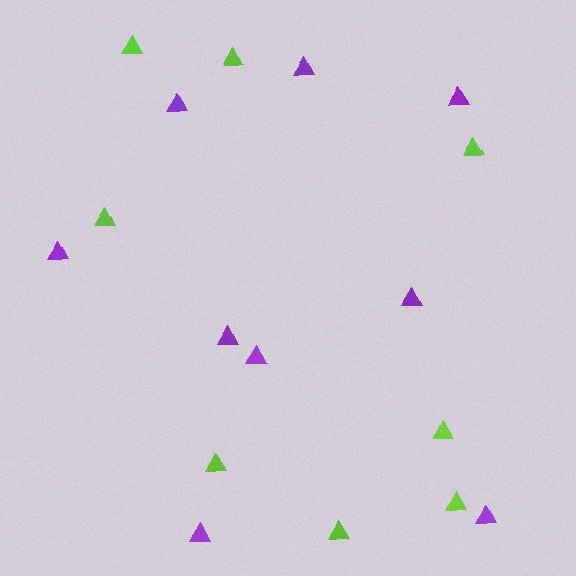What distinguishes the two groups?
There are 2 groups: one group of purple triangles (9) and one group of lime triangles (8).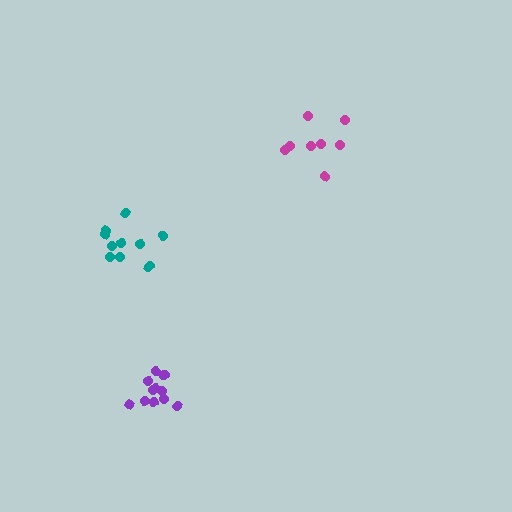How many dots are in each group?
Group 1: 8 dots, Group 2: 11 dots, Group 3: 11 dots (30 total).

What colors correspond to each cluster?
The clusters are colored: magenta, purple, teal.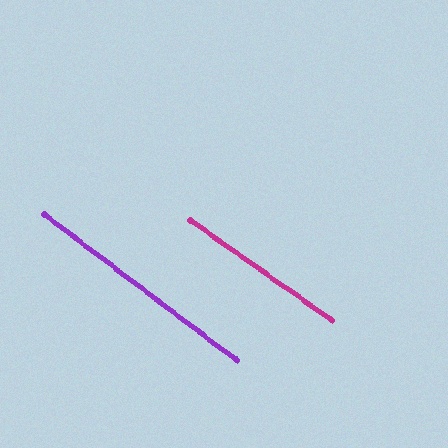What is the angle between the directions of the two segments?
Approximately 2 degrees.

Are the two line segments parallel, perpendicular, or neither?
Parallel — their directions differ by only 1.9°.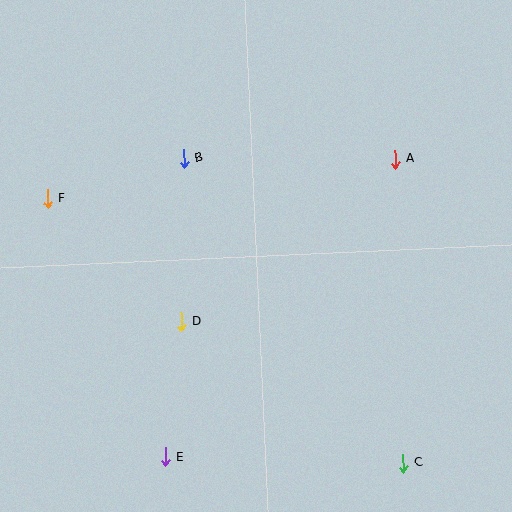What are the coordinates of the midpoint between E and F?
The midpoint between E and F is at (106, 328).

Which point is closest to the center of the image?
Point D at (181, 322) is closest to the center.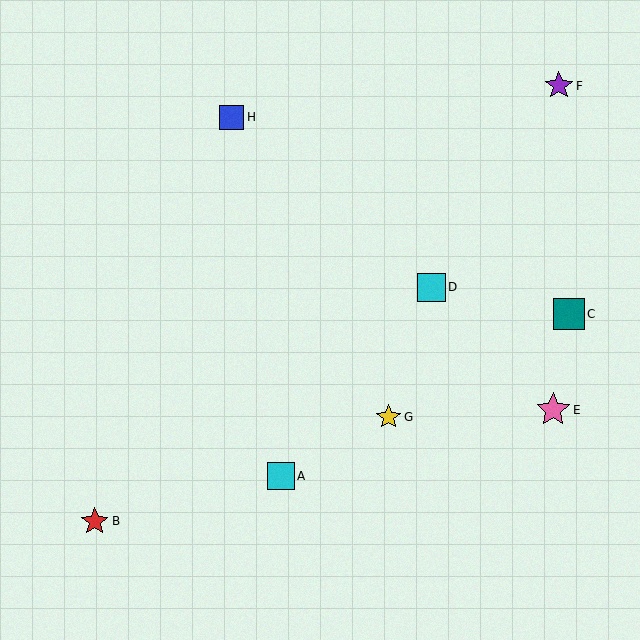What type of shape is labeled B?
Shape B is a red star.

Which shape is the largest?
The pink star (labeled E) is the largest.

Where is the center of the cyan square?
The center of the cyan square is at (281, 476).